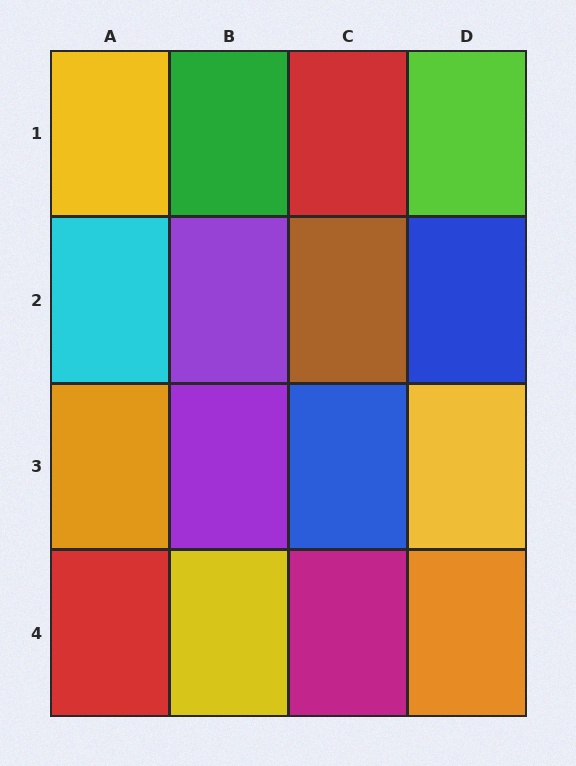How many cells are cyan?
1 cell is cyan.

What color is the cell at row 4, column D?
Orange.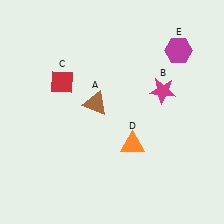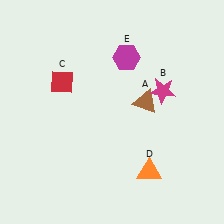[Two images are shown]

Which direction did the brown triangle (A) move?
The brown triangle (A) moved right.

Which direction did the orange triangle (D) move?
The orange triangle (D) moved down.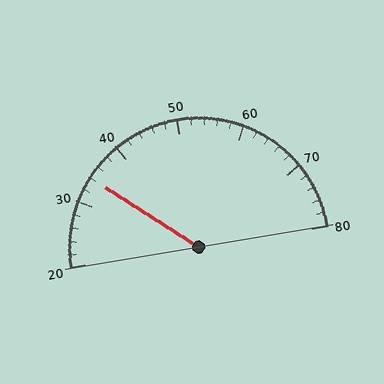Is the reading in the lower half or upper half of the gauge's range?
The reading is in the lower half of the range (20 to 80).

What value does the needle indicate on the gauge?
The needle indicates approximately 34.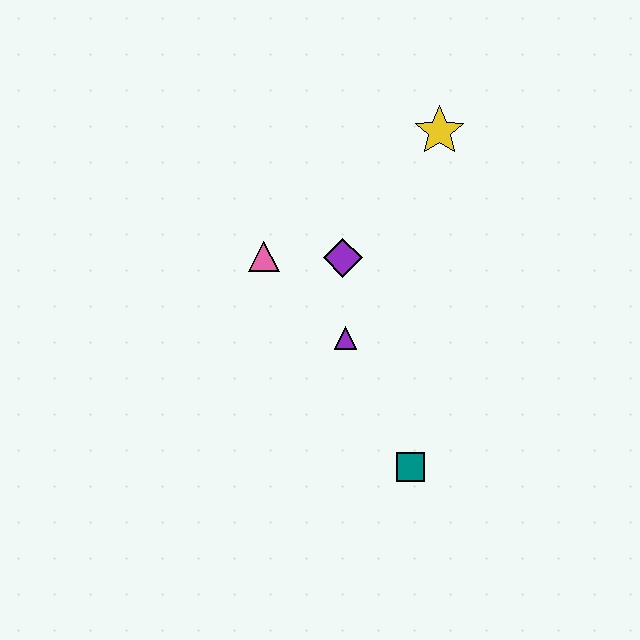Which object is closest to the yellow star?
The purple diamond is closest to the yellow star.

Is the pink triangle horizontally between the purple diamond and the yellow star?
No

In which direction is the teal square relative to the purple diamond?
The teal square is below the purple diamond.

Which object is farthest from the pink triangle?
The teal square is farthest from the pink triangle.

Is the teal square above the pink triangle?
No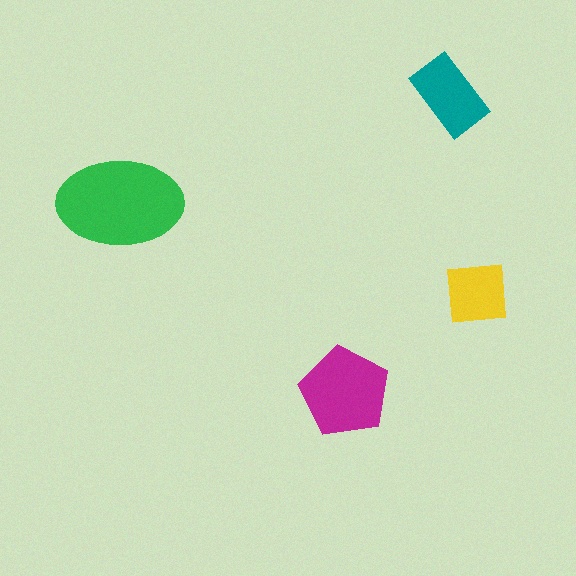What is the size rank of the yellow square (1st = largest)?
4th.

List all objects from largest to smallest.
The green ellipse, the magenta pentagon, the teal rectangle, the yellow square.